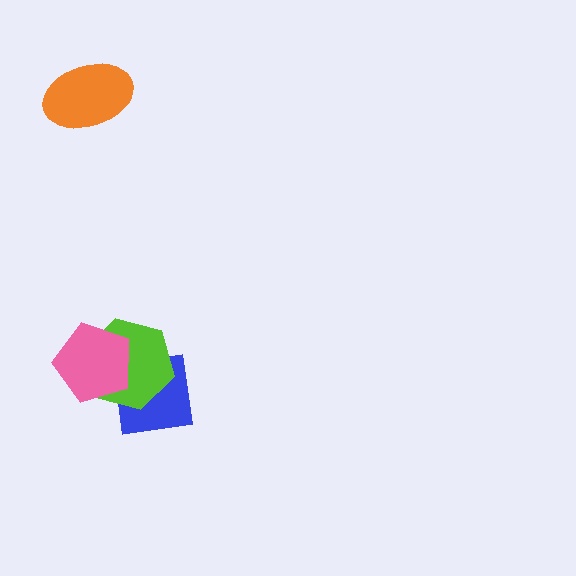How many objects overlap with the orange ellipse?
0 objects overlap with the orange ellipse.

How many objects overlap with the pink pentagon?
2 objects overlap with the pink pentagon.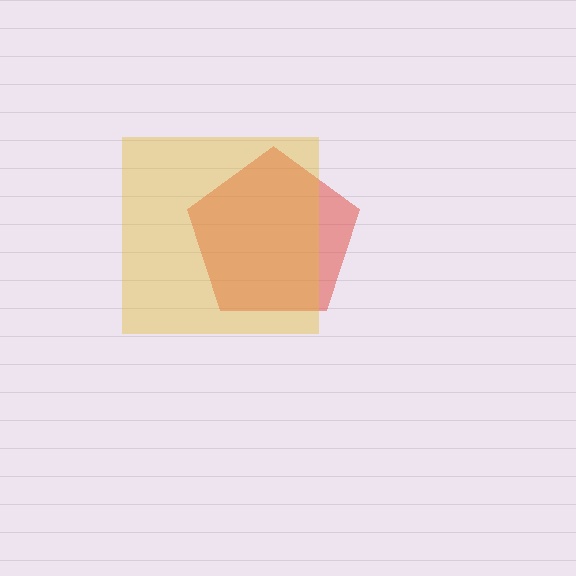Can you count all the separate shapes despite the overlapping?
Yes, there are 2 separate shapes.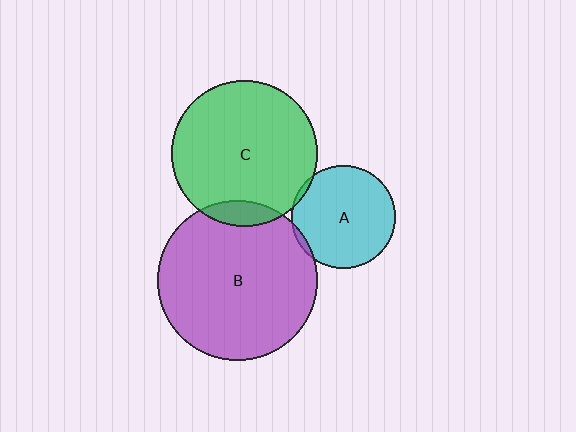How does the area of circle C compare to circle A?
Approximately 2.0 times.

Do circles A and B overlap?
Yes.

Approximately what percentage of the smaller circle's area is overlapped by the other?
Approximately 5%.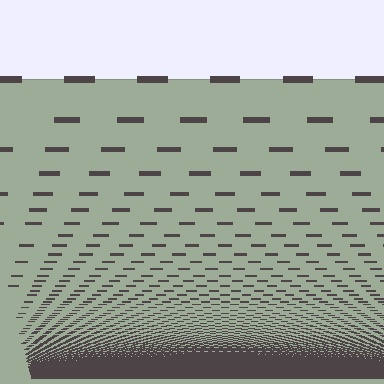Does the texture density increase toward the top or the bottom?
Density increases toward the bottom.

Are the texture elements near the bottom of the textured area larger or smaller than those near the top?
Smaller. The gradient is inverted — elements near the bottom are smaller and denser.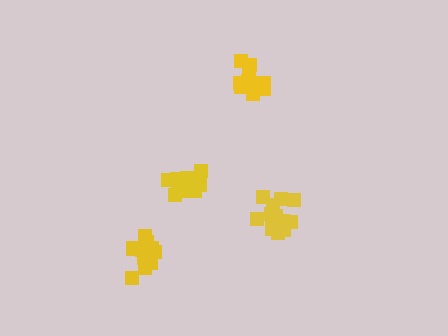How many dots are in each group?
Group 1: 15 dots, Group 2: 16 dots, Group 3: 16 dots, Group 4: 14 dots (61 total).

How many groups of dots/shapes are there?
There are 4 groups.